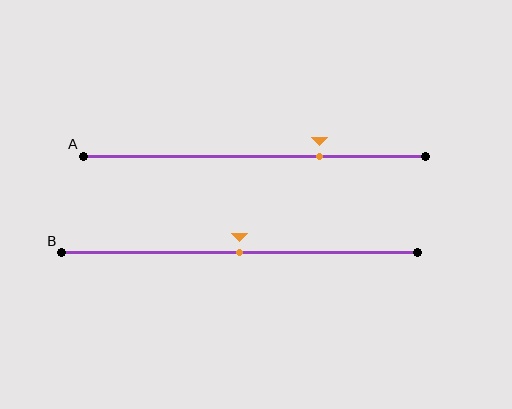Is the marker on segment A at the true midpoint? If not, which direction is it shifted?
No, the marker on segment A is shifted to the right by about 19% of the segment length.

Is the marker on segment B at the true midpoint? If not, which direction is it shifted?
Yes, the marker on segment B is at the true midpoint.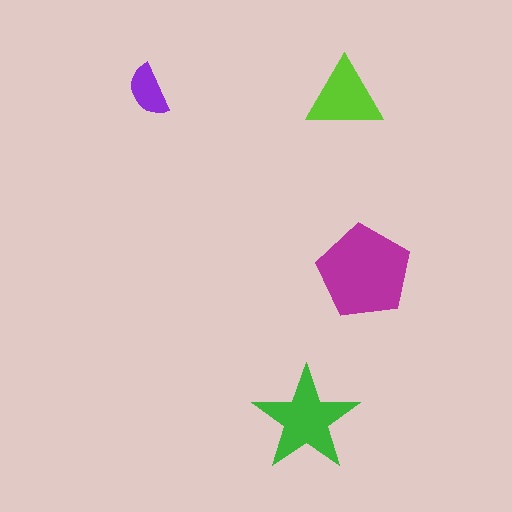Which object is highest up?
The purple semicircle is topmost.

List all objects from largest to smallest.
The magenta pentagon, the green star, the lime triangle, the purple semicircle.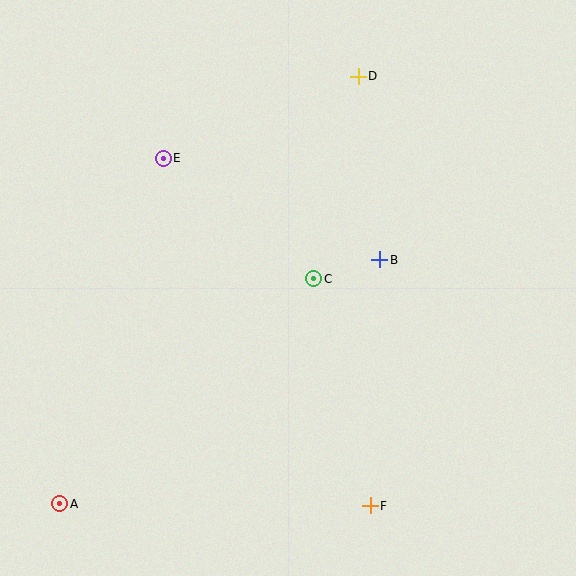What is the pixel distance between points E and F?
The distance between E and F is 404 pixels.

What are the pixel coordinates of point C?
Point C is at (314, 279).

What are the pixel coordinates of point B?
Point B is at (380, 260).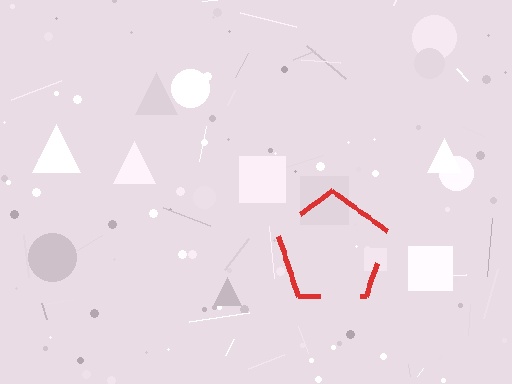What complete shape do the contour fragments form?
The contour fragments form a pentagon.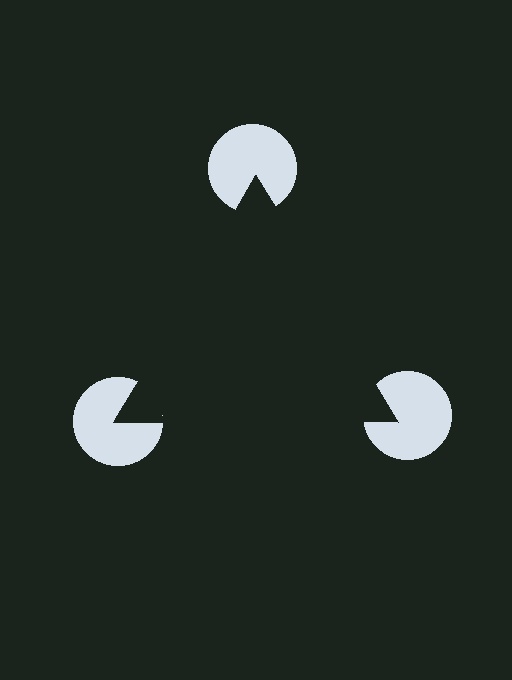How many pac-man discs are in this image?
There are 3 — one at each vertex of the illusory triangle.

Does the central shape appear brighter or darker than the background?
It typically appears slightly darker than the background, even though no actual brightness change is drawn.